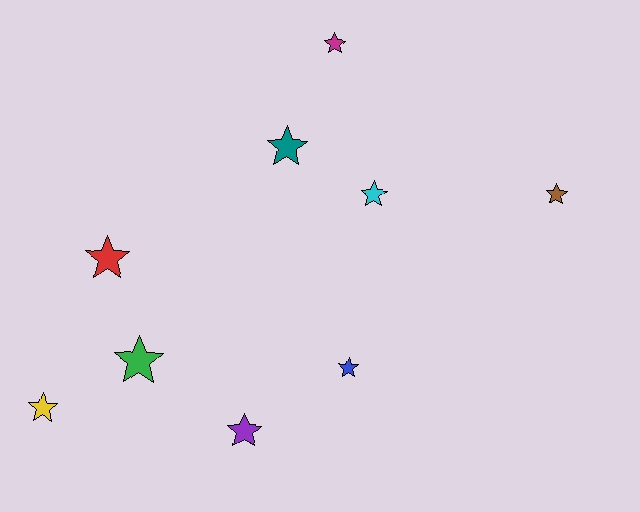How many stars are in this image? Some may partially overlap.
There are 9 stars.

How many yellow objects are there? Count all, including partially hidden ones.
There is 1 yellow object.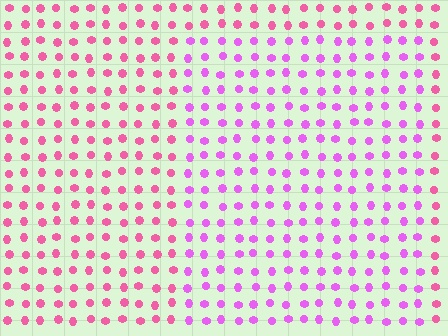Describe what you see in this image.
The image is filled with small pink elements in a uniform arrangement. A rectangle-shaped region is visible where the elements are tinted to a slightly different hue, forming a subtle color boundary.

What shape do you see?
I see a rectangle.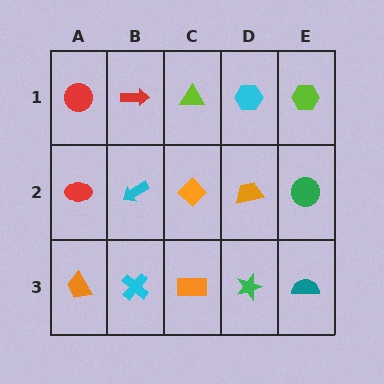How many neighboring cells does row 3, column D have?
3.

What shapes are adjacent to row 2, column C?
A lime triangle (row 1, column C), an orange rectangle (row 3, column C), a cyan arrow (row 2, column B), an orange trapezoid (row 2, column D).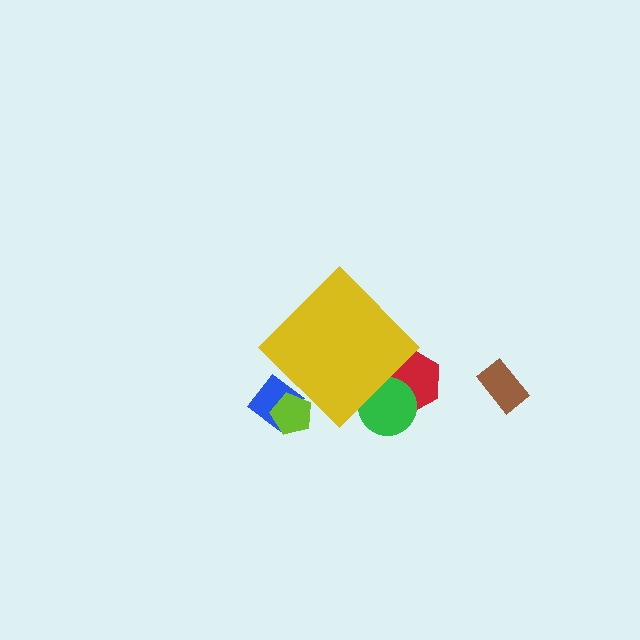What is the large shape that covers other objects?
A yellow diamond.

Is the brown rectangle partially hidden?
No, the brown rectangle is fully visible.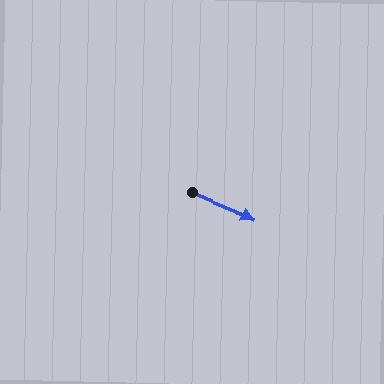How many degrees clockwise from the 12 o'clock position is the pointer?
Approximately 113 degrees.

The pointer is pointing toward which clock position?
Roughly 4 o'clock.